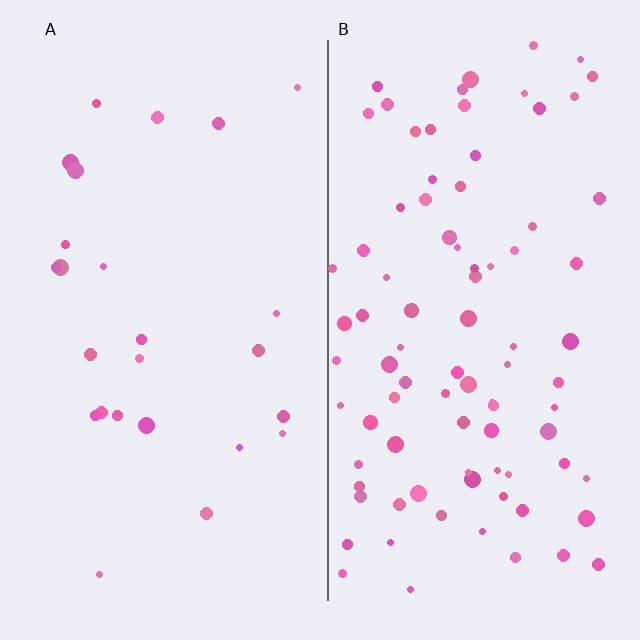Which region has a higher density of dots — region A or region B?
B (the right).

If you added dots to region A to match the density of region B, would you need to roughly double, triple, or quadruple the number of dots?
Approximately quadruple.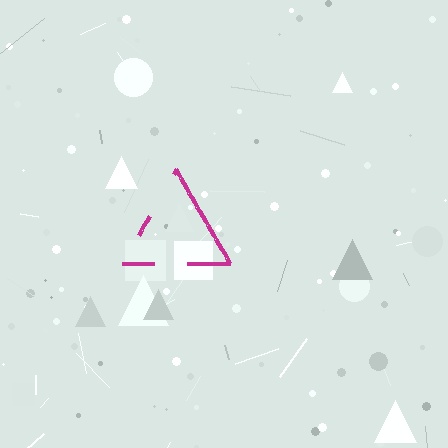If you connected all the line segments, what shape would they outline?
They would outline a triangle.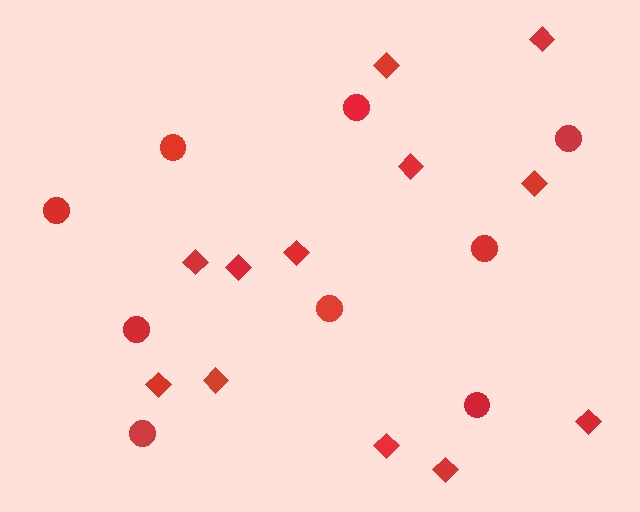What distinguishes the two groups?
There are 2 groups: one group of diamonds (12) and one group of circles (9).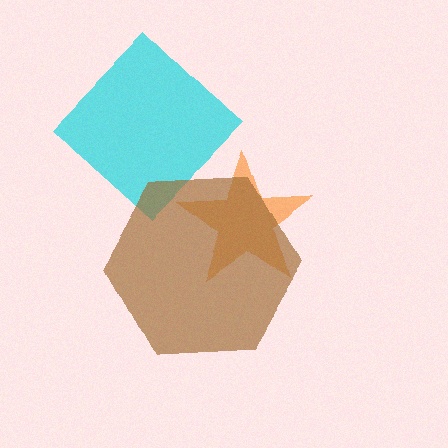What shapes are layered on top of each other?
The layered shapes are: an orange star, a cyan diamond, a brown hexagon.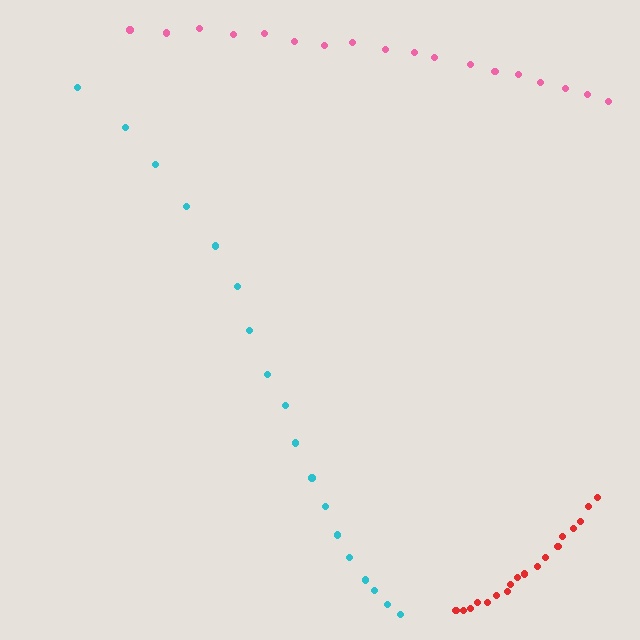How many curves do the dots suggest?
There are 3 distinct paths.